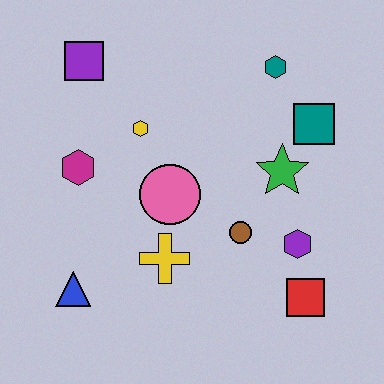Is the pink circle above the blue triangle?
Yes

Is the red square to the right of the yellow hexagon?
Yes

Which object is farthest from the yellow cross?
The teal hexagon is farthest from the yellow cross.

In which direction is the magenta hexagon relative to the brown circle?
The magenta hexagon is to the left of the brown circle.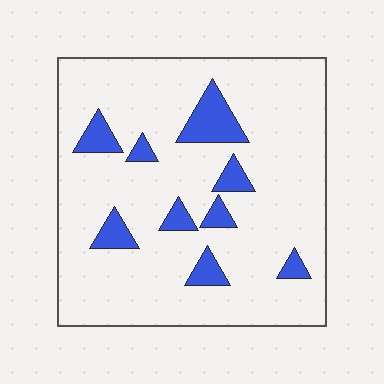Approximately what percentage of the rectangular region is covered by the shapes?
Approximately 15%.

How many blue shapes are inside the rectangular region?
9.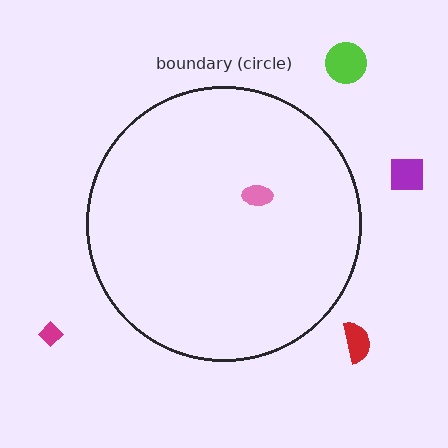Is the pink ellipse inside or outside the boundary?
Inside.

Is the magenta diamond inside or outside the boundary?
Outside.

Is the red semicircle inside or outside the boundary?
Outside.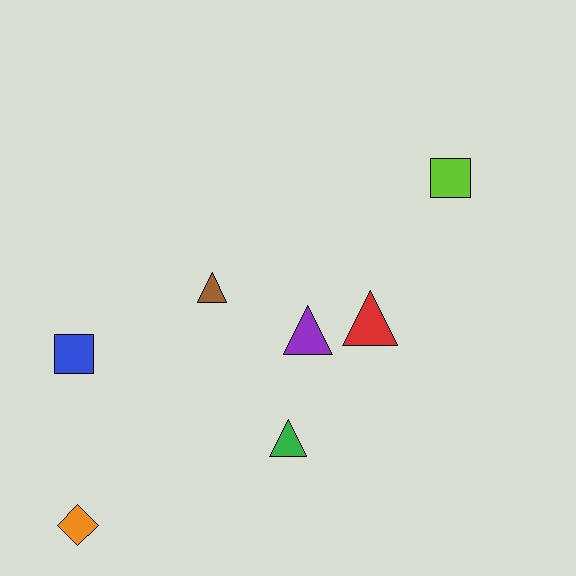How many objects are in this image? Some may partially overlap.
There are 7 objects.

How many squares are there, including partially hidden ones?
There are 2 squares.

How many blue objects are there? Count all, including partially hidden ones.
There is 1 blue object.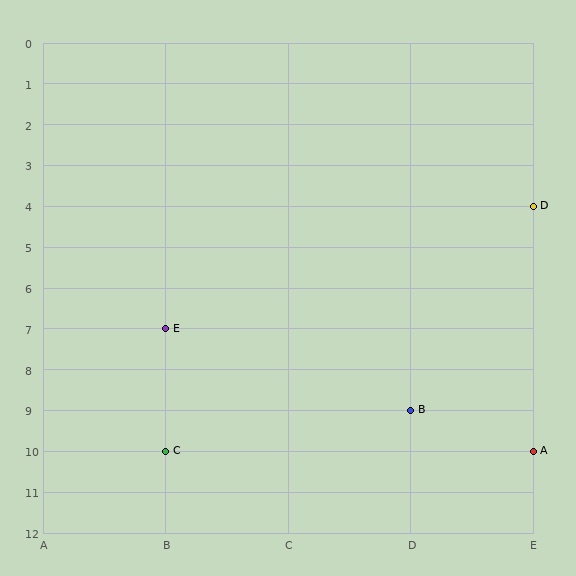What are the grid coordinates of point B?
Point B is at grid coordinates (D, 9).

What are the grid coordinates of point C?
Point C is at grid coordinates (B, 10).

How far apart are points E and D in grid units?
Points E and D are 3 columns and 3 rows apart (about 4.2 grid units diagonally).